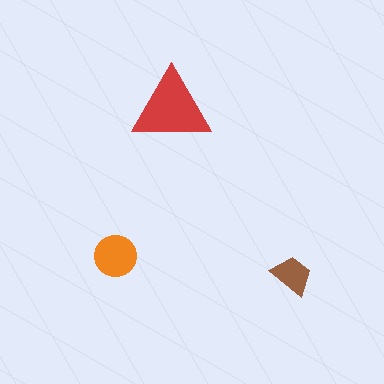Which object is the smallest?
The brown trapezoid.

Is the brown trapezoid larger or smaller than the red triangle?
Smaller.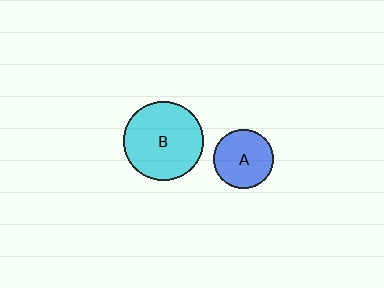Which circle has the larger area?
Circle B (cyan).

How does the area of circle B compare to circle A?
Approximately 1.8 times.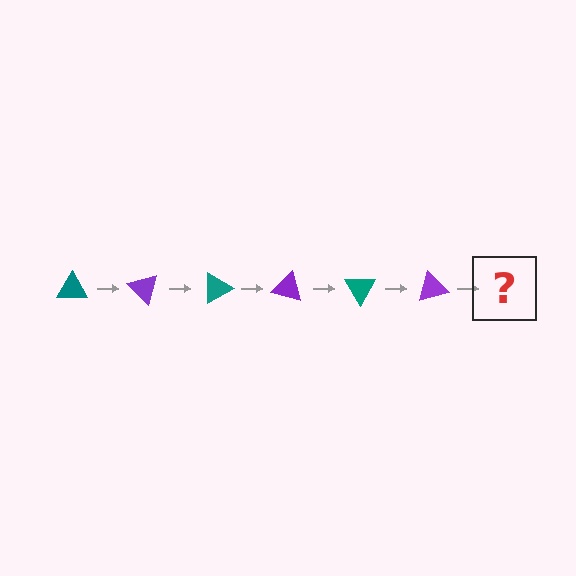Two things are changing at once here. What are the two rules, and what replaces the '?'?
The two rules are that it rotates 45 degrees each step and the color cycles through teal and purple. The '?' should be a teal triangle, rotated 270 degrees from the start.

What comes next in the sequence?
The next element should be a teal triangle, rotated 270 degrees from the start.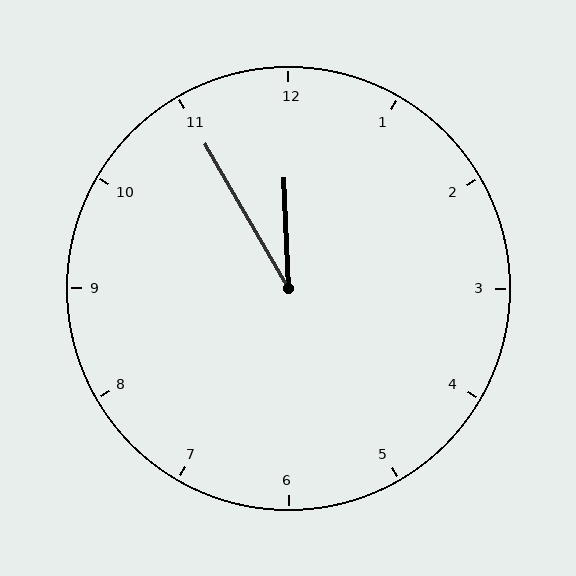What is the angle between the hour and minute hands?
Approximately 28 degrees.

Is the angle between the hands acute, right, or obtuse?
It is acute.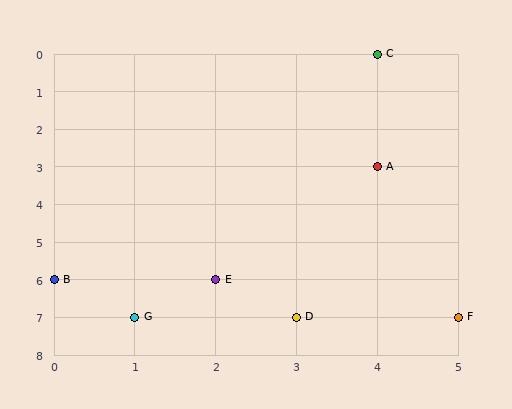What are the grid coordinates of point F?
Point F is at grid coordinates (5, 7).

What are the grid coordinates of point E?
Point E is at grid coordinates (2, 6).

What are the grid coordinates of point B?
Point B is at grid coordinates (0, 6).